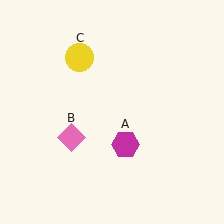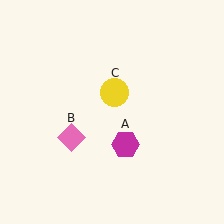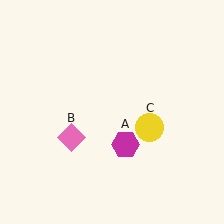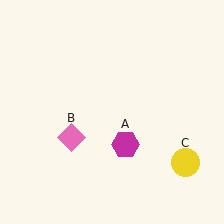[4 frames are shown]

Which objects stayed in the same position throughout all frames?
Magenta hexagon (object A) and pink diamond (object B) remained stationary.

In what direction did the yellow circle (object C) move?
The yellow circle (object C) moved down and to the right.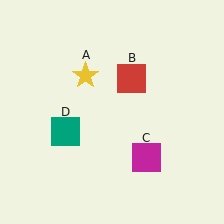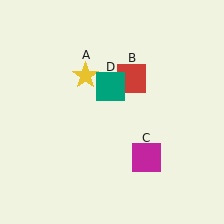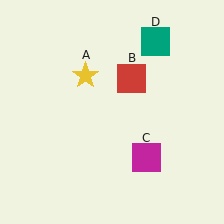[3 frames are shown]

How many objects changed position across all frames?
1 object changed position: teal square (object D).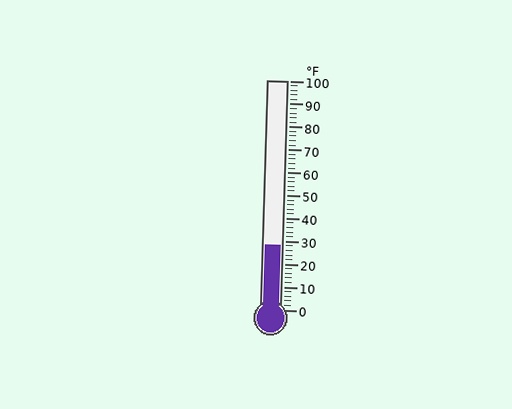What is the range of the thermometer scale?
The thermometer scale ranges from 0°F to 100°F.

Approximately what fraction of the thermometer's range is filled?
The thermometer is filled to approximately 30% of its range.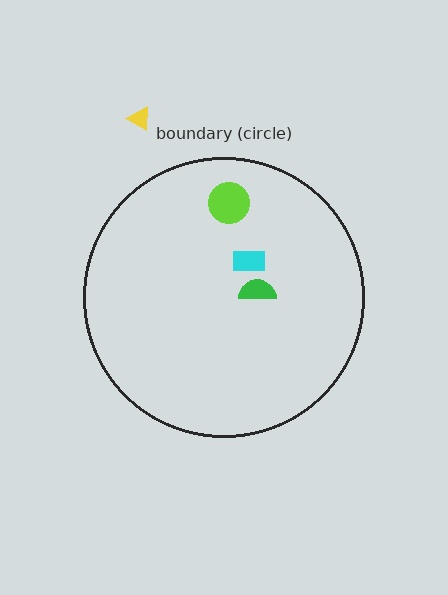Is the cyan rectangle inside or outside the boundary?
Inside.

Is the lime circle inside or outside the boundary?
Inside.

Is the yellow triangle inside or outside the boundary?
Outside.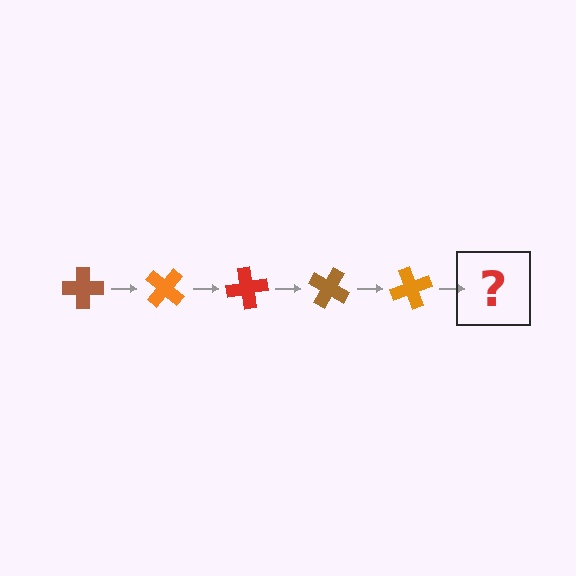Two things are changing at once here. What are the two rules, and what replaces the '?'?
The two rules are that it rotates 40 degrees each step and the color cycles through brown, orange, and red. The '?' should be a red cross, rotated 200 degrees from the start.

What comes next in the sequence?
The next element should be a red cross, rotated 200 degrees from the start.